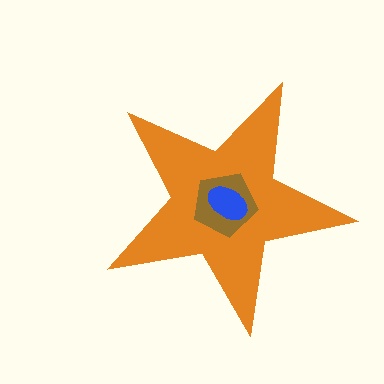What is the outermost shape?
The orange star.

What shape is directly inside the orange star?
The brown pentagon.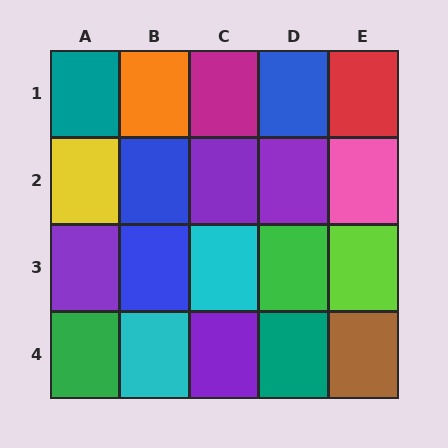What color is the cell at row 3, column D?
Green.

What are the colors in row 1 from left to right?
Teal, orange, magenta, blue, red.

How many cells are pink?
1 cell is pink.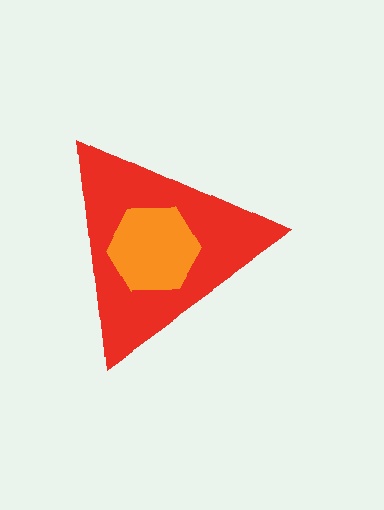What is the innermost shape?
The orange hexagon.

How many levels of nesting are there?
2.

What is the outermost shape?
The red triangle.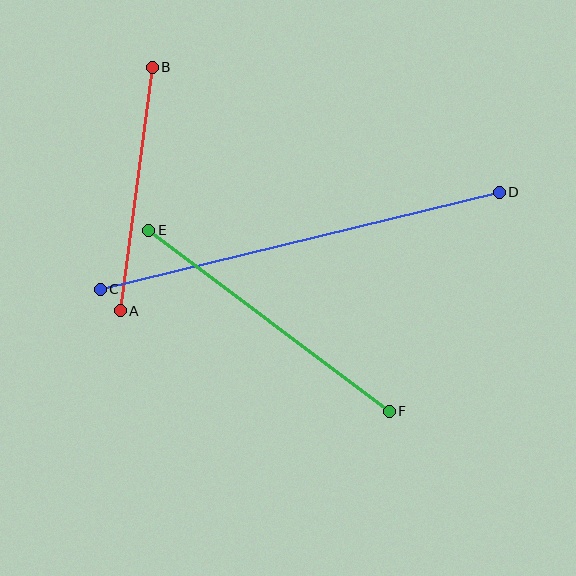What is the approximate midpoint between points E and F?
The midpoint is at approximately (269, 321) pixels.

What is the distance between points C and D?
The distance is approximately 411 pixels.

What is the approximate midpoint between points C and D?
The midpoint is at approximately (300, 241) pixels.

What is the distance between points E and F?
The distance is approximately 301 pixels.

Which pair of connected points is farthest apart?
Points C and D are farthest apart.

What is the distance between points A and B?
The distance is approximately 245 pixels.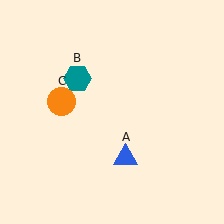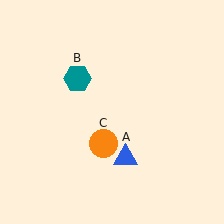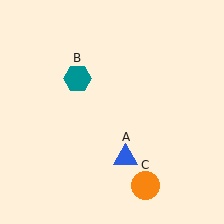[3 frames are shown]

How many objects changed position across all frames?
1 object changed position: orange circle (object C).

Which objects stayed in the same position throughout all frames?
Blue triangle (object A) and teal hexagon (object B) remained stationary.